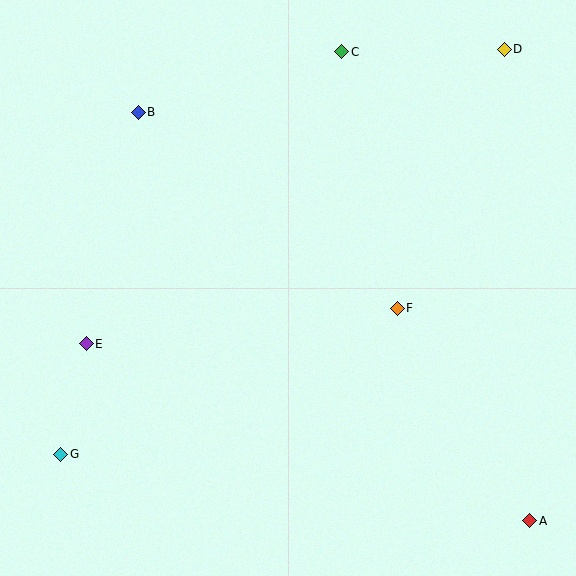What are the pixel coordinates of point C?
Point C is at (342, 52).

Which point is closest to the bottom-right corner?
Point A is closest to the bottom-right corner.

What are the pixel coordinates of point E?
Point E is at (86, 344).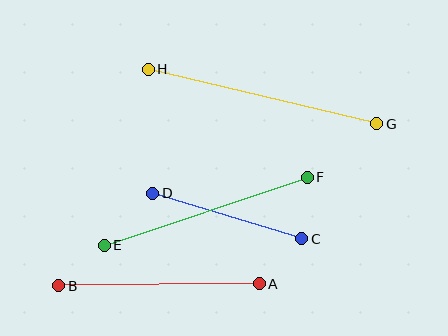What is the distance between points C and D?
The distance is approximately 156 pixels.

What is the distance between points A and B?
The distance is approximately 200 pixels.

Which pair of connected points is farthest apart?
Points G and H are farthest apart.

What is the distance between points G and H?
The distance is approximately 235 pixels.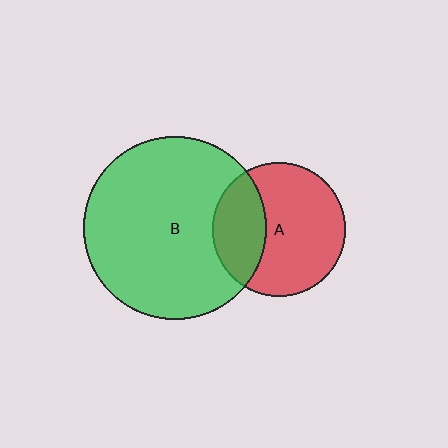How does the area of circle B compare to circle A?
Approximately 1.9 times.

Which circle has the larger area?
Circle B (green).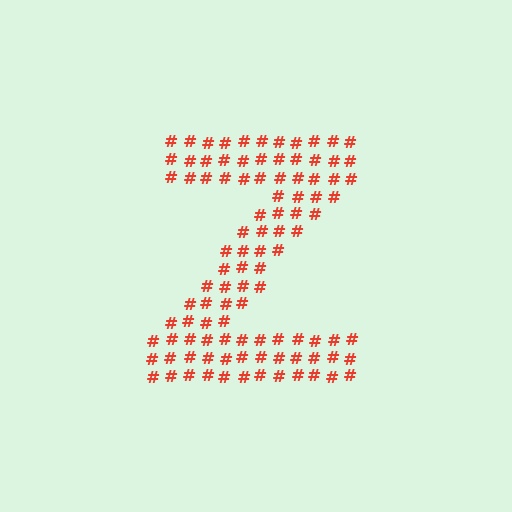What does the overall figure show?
The overall figure shows the letter Z.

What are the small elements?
The small elements are hash symbols.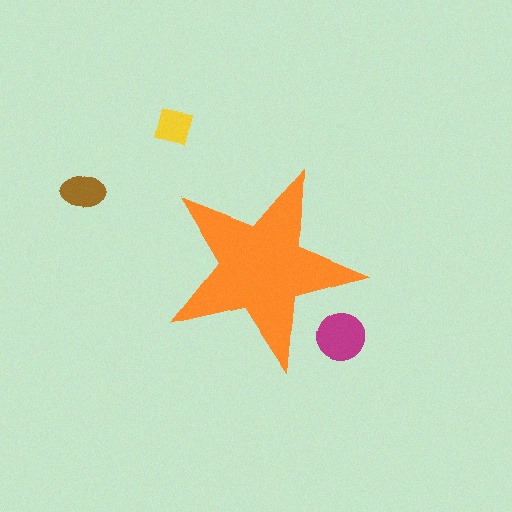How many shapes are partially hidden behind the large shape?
1 shape is partially hidden.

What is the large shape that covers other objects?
An orange star.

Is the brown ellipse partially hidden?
No, the brown ellipse is fully visible.